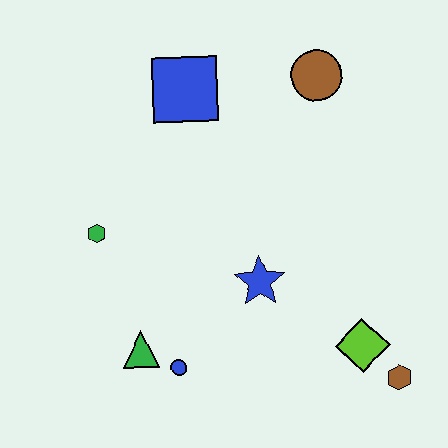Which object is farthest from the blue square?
The brown hexagon is farthest from the blue square.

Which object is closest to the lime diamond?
The brown hexagon is closest to the lime diamond.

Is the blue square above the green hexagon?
Yes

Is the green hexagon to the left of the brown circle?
Yes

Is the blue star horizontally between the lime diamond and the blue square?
Yes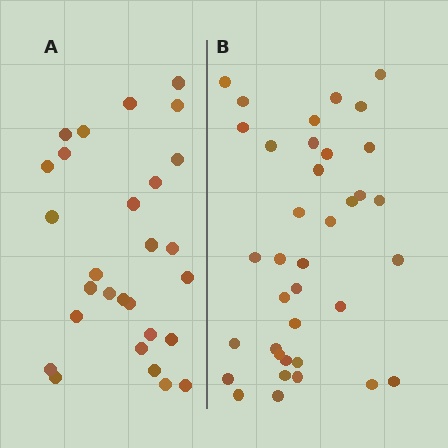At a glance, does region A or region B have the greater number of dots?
Region B (the right region) has more dots.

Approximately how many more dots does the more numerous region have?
Region B has roughly 8 or so more dots than region A.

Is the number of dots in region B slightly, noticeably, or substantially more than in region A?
Region B has noticeably more, but not dramatically so. The ratio is roughly 1.3 to 1.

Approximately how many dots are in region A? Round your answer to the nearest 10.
About 30 dots. (The exact count is 28, which rounds to 30.)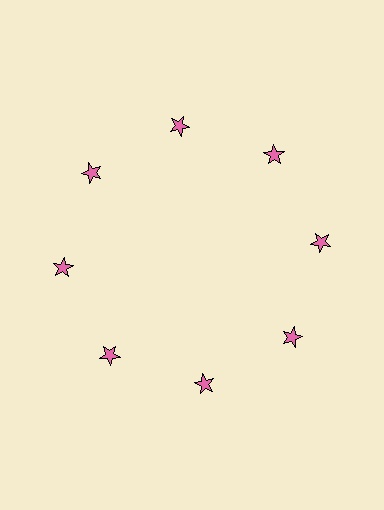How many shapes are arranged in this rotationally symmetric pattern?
There are 8 shapes, arranged in 8 groups of 1.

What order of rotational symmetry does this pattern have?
This pattern has 8-fold rotational symmetry.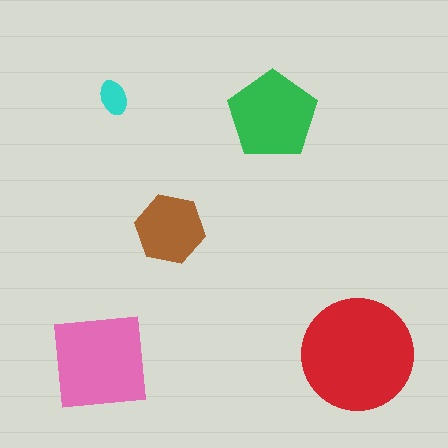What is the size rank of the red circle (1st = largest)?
1st.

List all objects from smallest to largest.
The cyan ellipse, the brown hexagon, the green pentagon, the pink square, the red circle.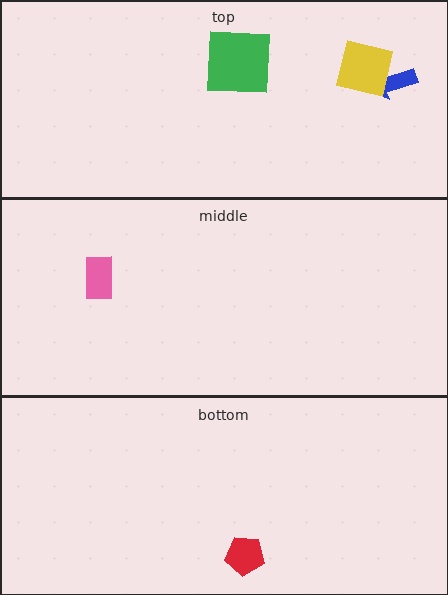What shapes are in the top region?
The blue arrow, the green square, the yellow square.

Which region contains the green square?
The top region.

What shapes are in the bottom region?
The red pentagon.